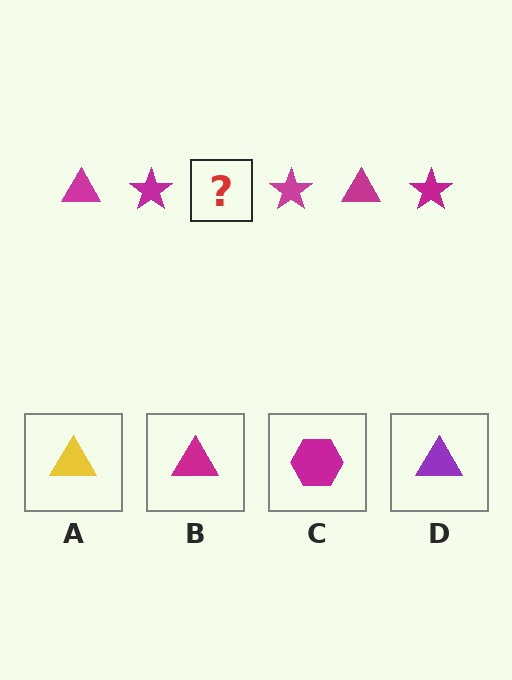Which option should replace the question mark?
Option B.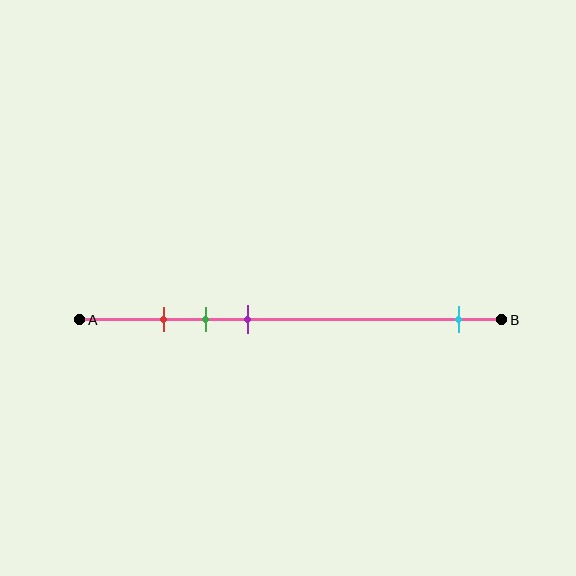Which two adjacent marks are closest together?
The red and green marks are the closest adjacent pair.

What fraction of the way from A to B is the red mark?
The red mark is approximately 20% (0.2) of the way from A to B.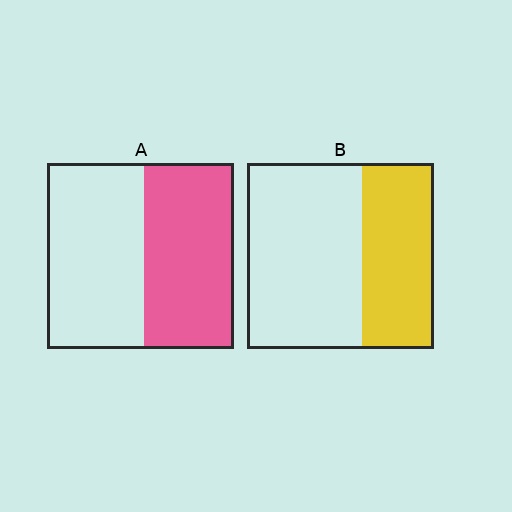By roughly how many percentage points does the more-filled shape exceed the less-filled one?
By roughly 10 percentage points (A over B).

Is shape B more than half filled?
No.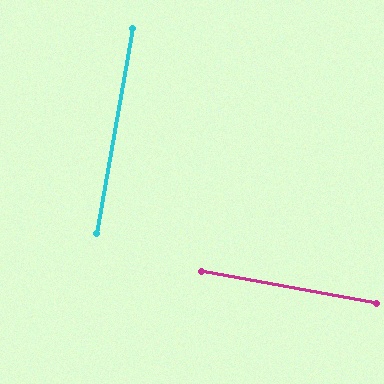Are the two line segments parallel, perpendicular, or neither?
Perpendicular — they meet at approximately 90°.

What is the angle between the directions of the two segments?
Approximately 90 degrees.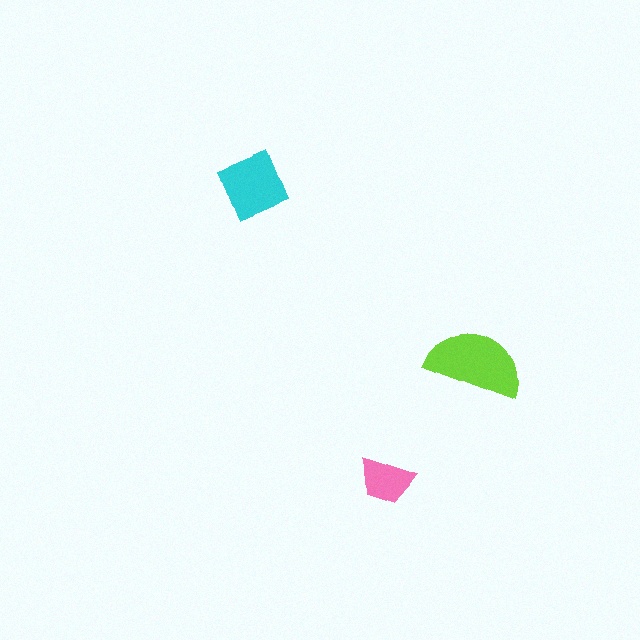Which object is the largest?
The lime semicircle.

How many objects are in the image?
There are 3 objects in the image.